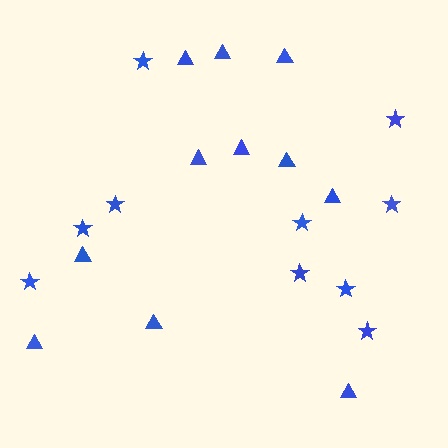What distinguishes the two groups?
There are 2 groups: one group of triangles (11) and one group of stars (10).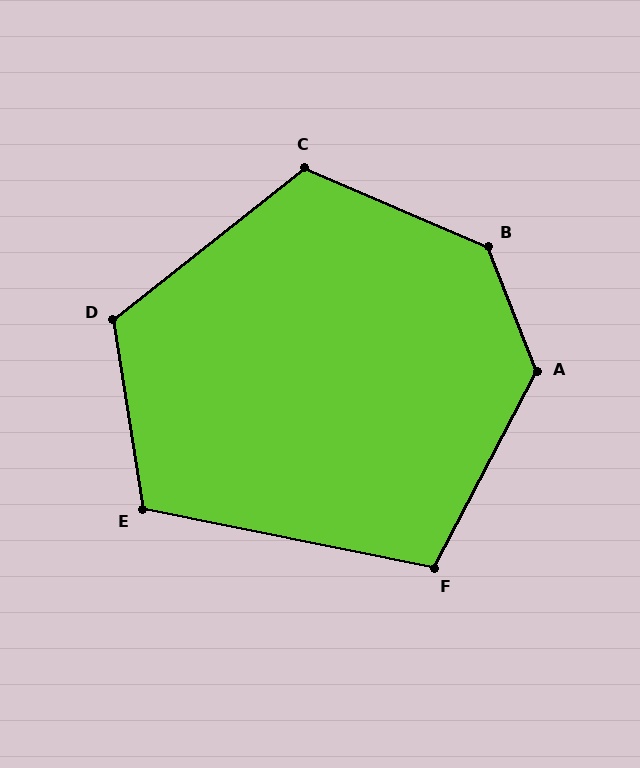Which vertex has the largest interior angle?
B, at approximately 135 degrees.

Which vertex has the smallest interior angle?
F, at approximately 106 degrees.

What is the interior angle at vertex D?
Approximately 119 degrees (obtuse).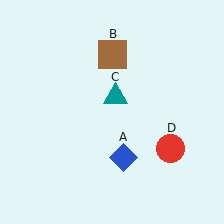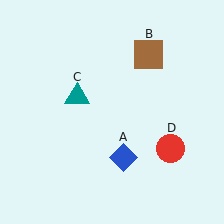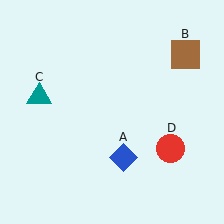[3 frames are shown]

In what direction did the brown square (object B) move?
The brown square (object B) moved right.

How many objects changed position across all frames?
2 objects changed position: brown square (object B), teal triangle (object C).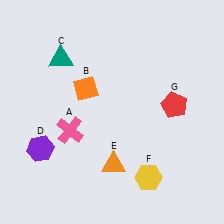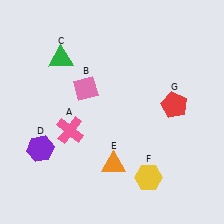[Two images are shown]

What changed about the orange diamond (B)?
In Image 1, B is orange. In Image 2, it changed to pink.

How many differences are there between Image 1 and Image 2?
There are 2 differences between the two images.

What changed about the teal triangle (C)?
In Image 1, C is teal. In Image 2, it changed to green.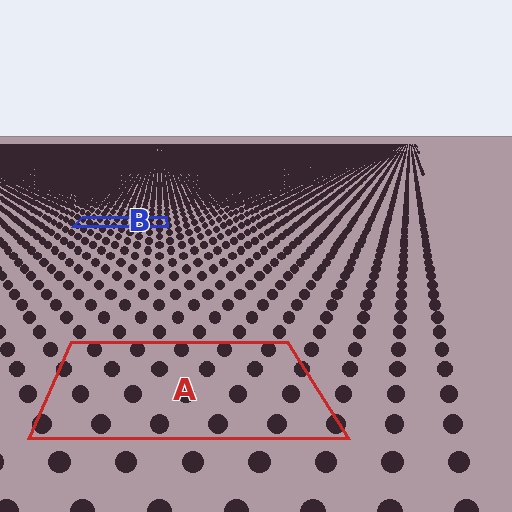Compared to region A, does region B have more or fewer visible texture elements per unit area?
Region B has more texture elements per unit area — they are packed more densely because it is farther away.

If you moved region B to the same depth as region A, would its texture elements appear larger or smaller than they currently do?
They would appear larger. At a closer depth, the same texture elements are projected at a bigger on-screen size.